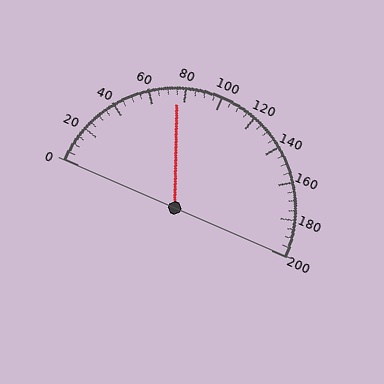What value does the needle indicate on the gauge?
The needle indicates approximately 75.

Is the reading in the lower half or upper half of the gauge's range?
The reading is in the lower half of the range (0 to 200).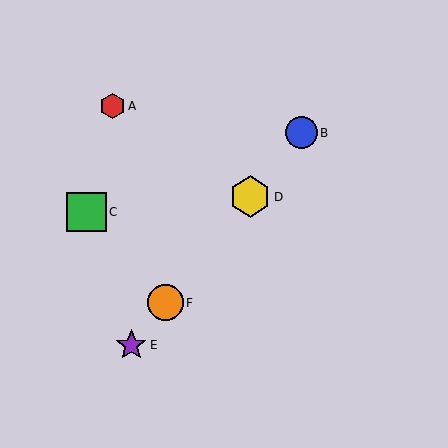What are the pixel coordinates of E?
Object E is at (131, 345).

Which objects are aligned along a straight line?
Objects B, D, E, F are aligned along a straight line.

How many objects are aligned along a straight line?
4 objects (B, D, E, F) are aligned along a straight line.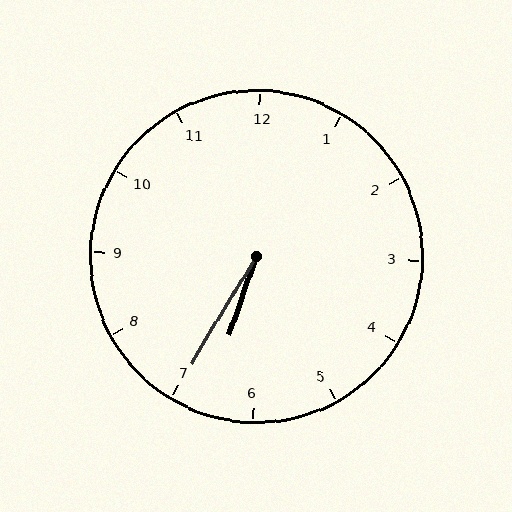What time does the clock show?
6:35.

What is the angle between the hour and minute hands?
Approximately 12 degrees.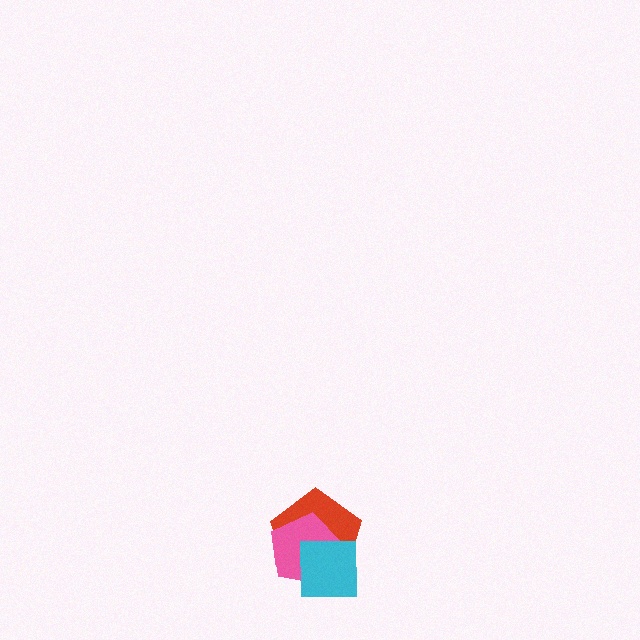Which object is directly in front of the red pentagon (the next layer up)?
The pink pentagon is directly in front of the red pentagon.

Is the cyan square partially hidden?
No, no other shape covers it.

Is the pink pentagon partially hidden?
Yes, it is partially covered by another shape.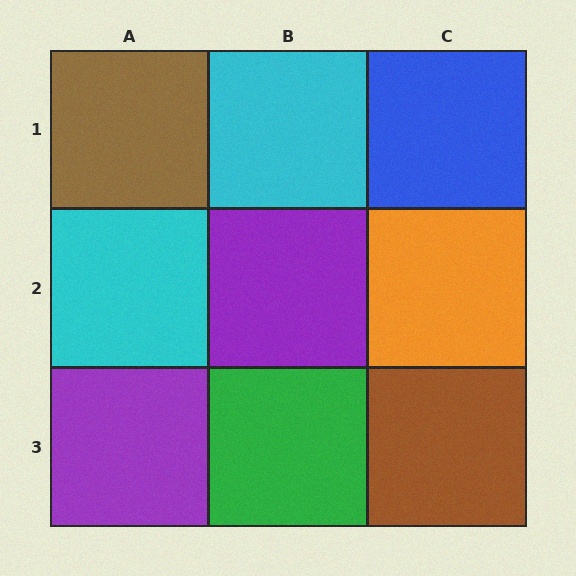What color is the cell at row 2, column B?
Purple.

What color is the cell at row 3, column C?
Brown.